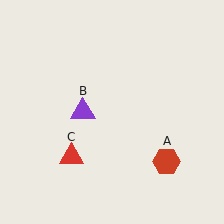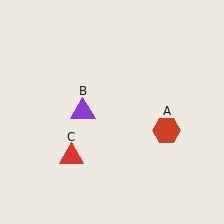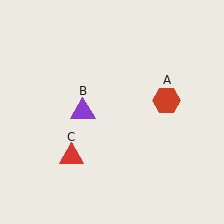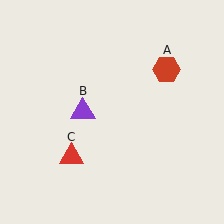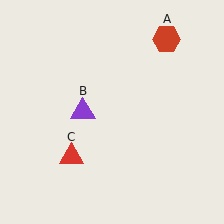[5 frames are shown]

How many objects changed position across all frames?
1 object changed position: red hexagon (object A).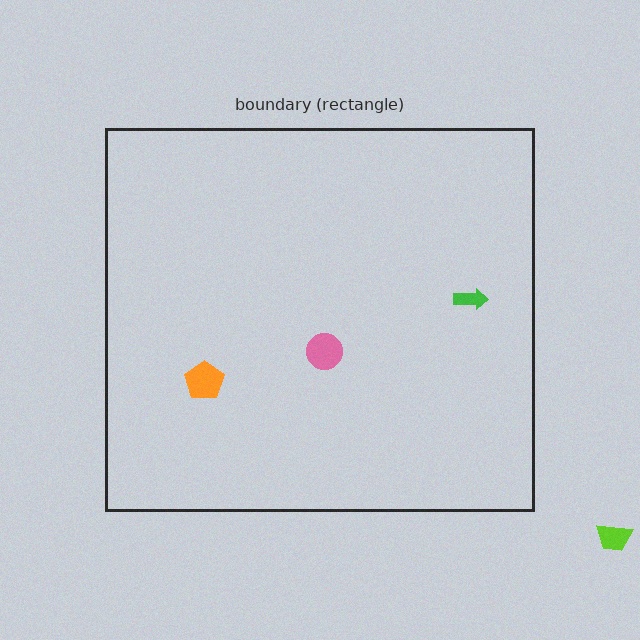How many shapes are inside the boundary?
3 inside, 1 outside.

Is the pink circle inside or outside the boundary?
Inside.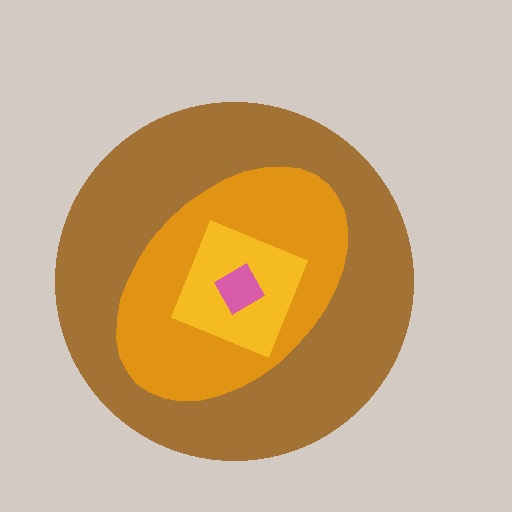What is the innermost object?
The pink diamond.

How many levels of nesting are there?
4.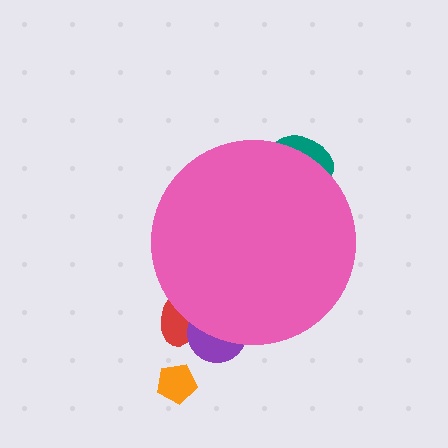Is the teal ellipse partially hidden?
Yes, the teal ellipse is partially hidden behind the pink circle.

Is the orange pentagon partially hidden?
No, the orange pentagon is fully visible.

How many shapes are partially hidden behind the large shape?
3 shapes are partially hidden.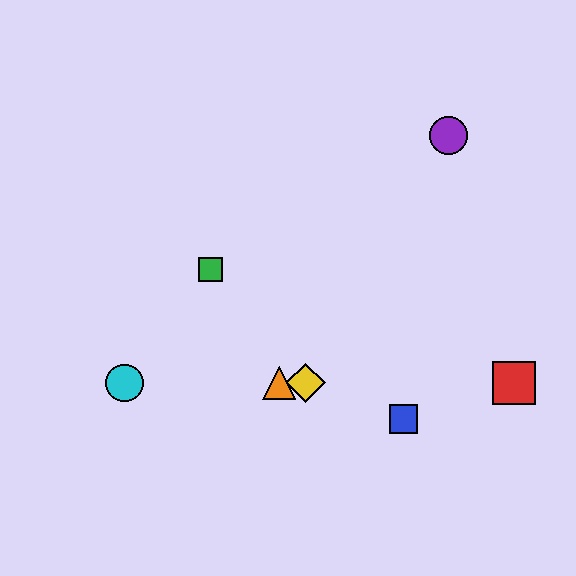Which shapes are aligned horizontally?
The red square, the yellow diamond, the orange triangle, the cyan circle are aligned horizontally.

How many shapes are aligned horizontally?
4 shapes (the red square, the yellow diamond, the orange triangle, the cyan circle) are aligned horizontally.